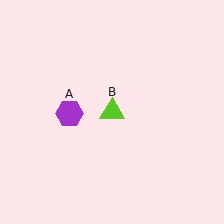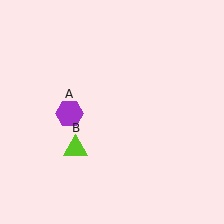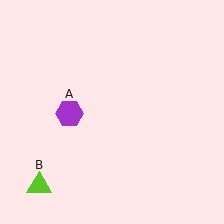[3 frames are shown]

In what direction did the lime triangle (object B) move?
The lime triangle (object B) moved down and to the left.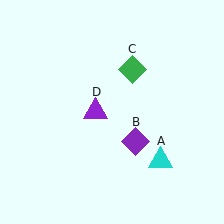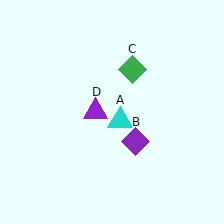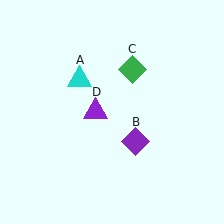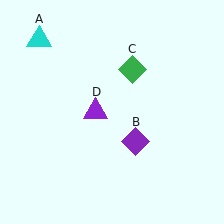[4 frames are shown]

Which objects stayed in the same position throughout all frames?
Purple diamond (object B) and green diamond (object C) and purple triangle (object D) remained stationary.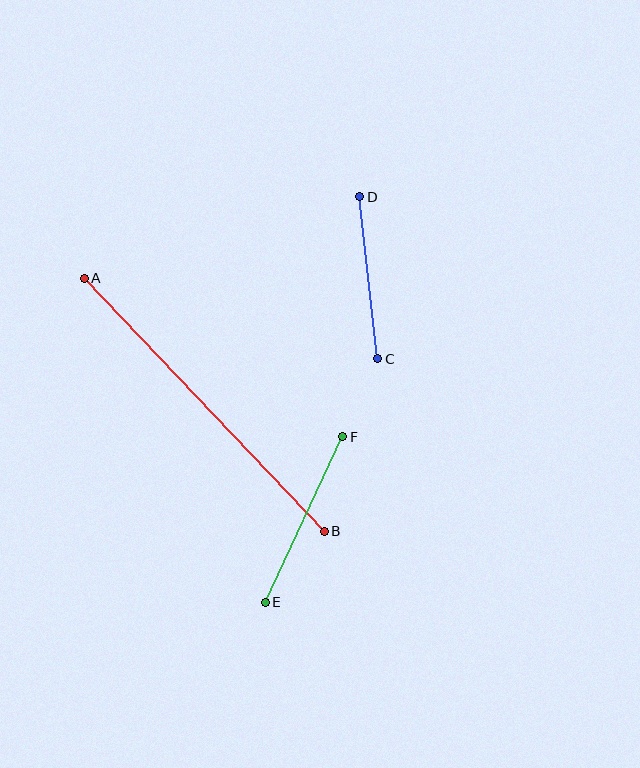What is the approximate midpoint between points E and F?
The midpoint is at approximately (304, 519) pixels.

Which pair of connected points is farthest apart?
Points A and B are farthest apart.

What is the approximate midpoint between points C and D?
The midpoint is at approximately (369, 278) pixels.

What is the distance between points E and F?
The distance is approximately 183 pixels.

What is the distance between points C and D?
The distance is approximately 163 pixels.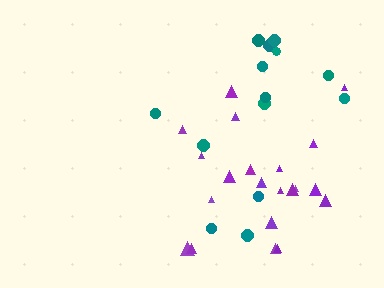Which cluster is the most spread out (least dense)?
Teal.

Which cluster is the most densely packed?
Purple.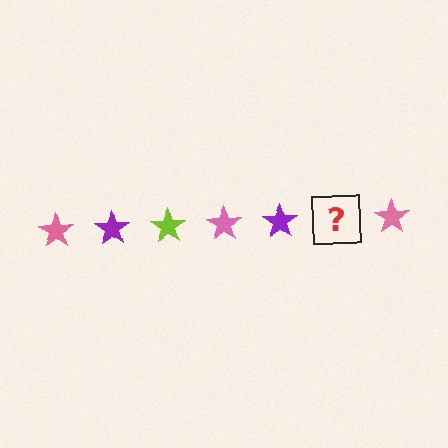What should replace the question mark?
The question mark should be replaced with a lime star.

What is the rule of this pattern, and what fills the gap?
The rule is that the pattern cycles through pink, purple, lime stars. The gap should be filled with a lime star.